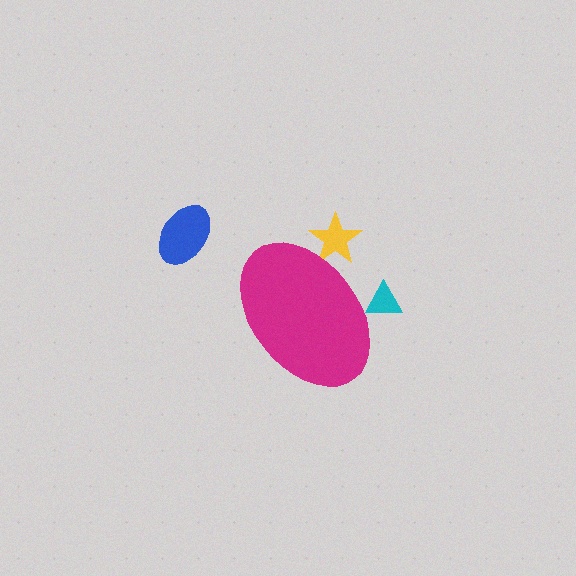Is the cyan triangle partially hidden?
Yes, the cyan triangle is partially hidden behind the magenta ellipse.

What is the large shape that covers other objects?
A magenta ellipse.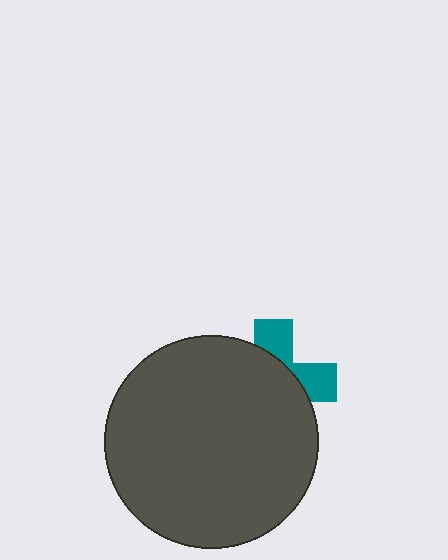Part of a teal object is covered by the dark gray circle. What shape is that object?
It is a cross.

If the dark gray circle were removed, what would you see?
You would see the complete teal cross.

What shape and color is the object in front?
The object in front is a dark gray circle.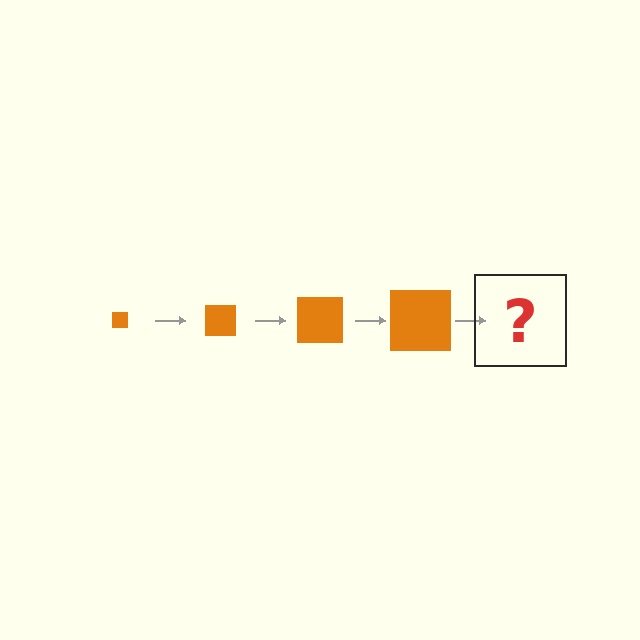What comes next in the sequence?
The next element should be an orange square, larger than the previous one.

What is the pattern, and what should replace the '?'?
The pattern is that the square gets progressively larger each step. The '?' should be an orange square, larger than the previous one.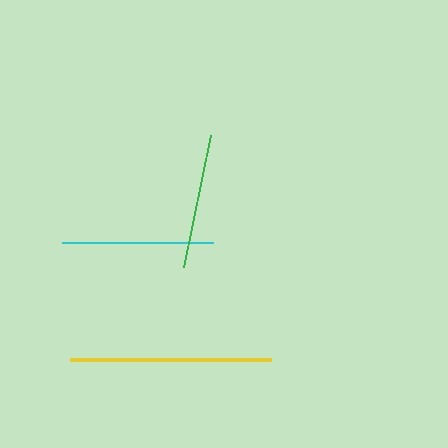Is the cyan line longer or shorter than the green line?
The cyan line is longer than the green line.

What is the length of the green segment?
The green segment is approximately 135 pixels long.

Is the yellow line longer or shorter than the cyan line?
The yellow line is longer than the cyan line.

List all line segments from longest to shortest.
From longest to shortest: yellow, cyan, green.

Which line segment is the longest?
The yellow line is the longest at approximately 201 pixels.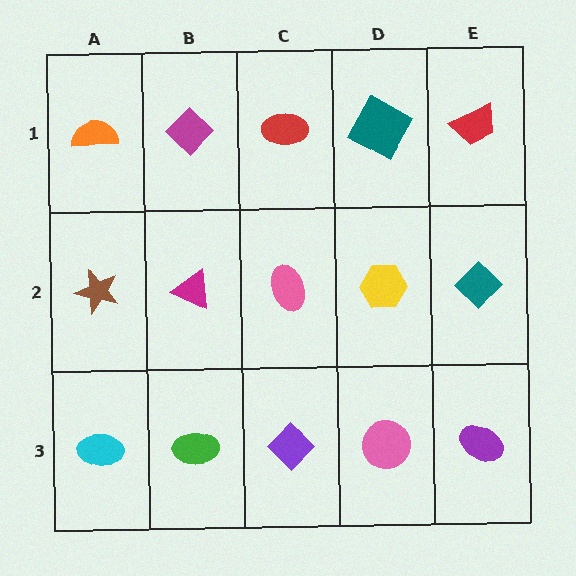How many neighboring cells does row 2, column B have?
4.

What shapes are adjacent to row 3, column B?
A magenta triangle (row 2, column B), a cyan ellipse (row 3, column A), a purple diamond (row 3, column C).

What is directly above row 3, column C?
A pink ellipse.